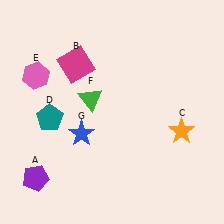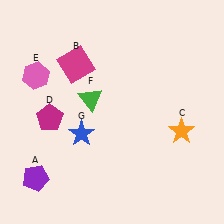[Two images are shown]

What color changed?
The pentagon (D) changed from teal in Image 1 to magenta in Image 2.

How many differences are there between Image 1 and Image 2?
There is 1 difference between the two images.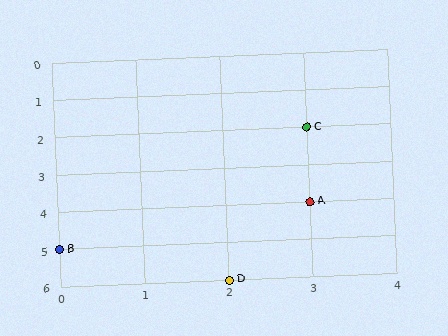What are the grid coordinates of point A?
Point A is at grid coordinates (3, 4).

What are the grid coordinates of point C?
Point C is at grid coordinates (3, 2).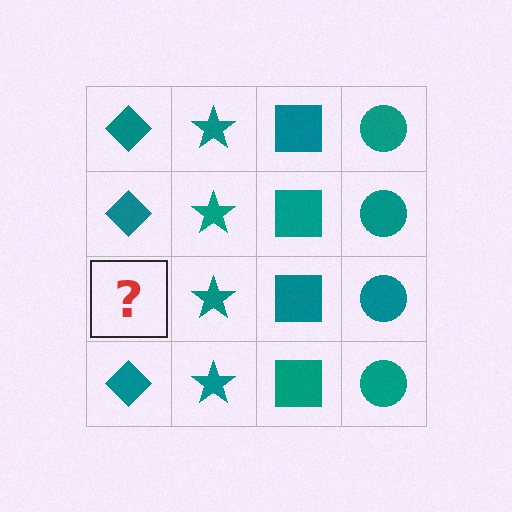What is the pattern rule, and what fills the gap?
The rule is that each column has a consistent shape. The gap should be filled with a teal diamond.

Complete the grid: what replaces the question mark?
The question mark should be replaced with a teal diamond.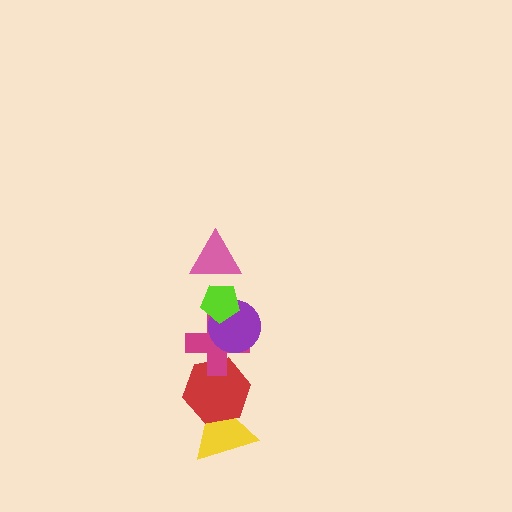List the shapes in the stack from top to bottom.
From top to bottom: the lime pentagon, the pink triangle, the purple circle, the magenta cross, the red hexagon, the yellow triangle.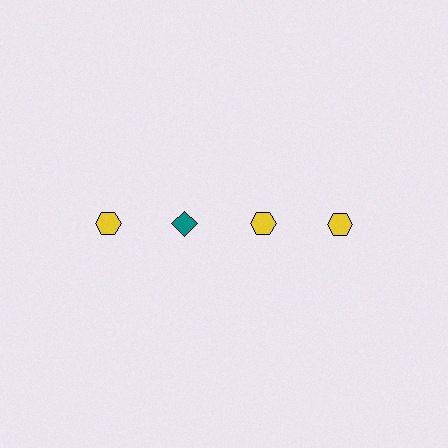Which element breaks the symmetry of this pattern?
The teal diamond in the top row, second from left column breaks the symmetry. All other shapes are yellow hexagons.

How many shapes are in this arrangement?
There are 4 shapes arranged in a grid pattern.